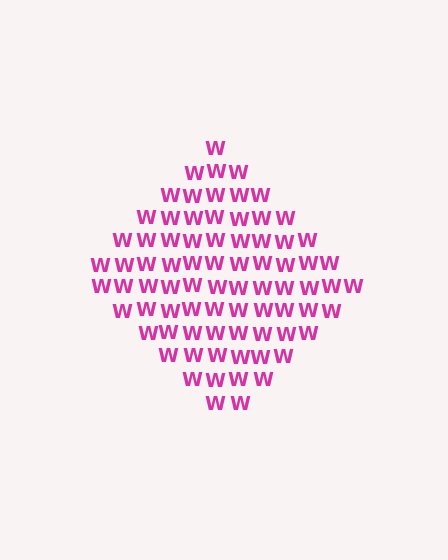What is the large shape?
The large shape is a diamond.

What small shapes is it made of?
It is made of small letter W's.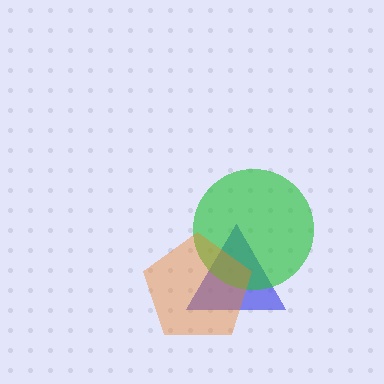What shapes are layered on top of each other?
The layered shapes are: a blue triangle, a green circle, an orange pentagon.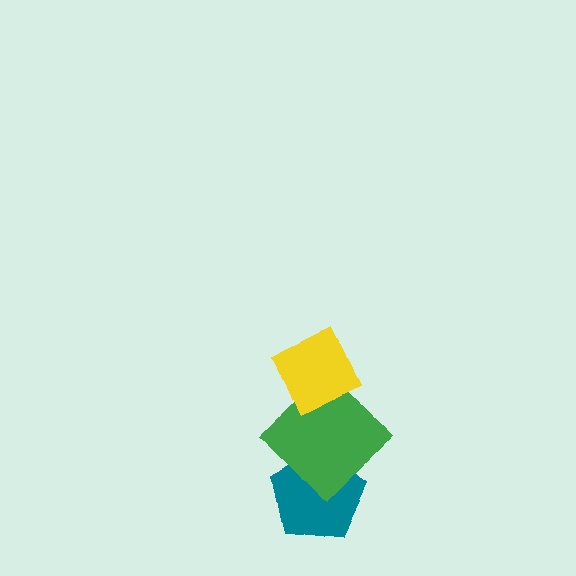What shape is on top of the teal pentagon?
The green diamond is on top of the teal pentagon.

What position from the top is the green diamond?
The green diamond is 2nd from the top.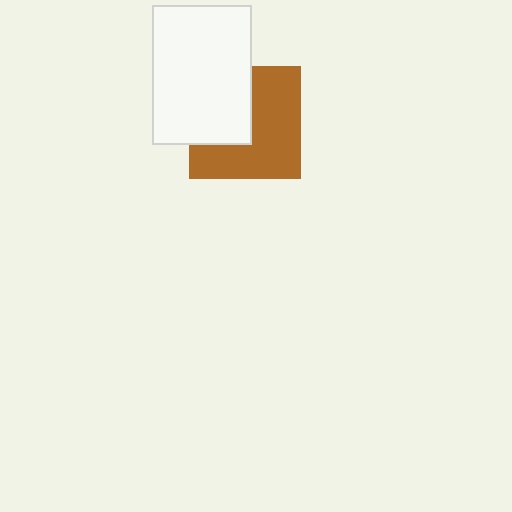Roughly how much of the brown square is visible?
About half of it is visible (roughly 61%).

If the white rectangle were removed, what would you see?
You would see the complete brown square.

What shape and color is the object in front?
The object in front is a white rectangle.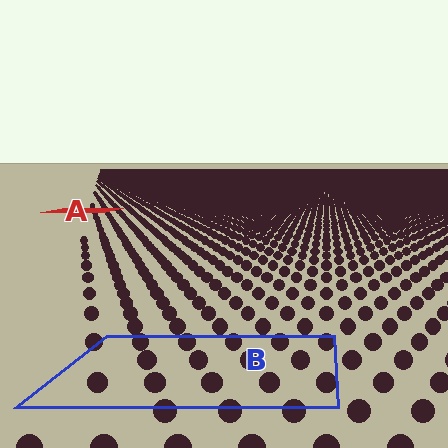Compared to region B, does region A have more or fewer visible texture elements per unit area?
Region A has more texture elements per unit area — they are packed more densely because it is farther away.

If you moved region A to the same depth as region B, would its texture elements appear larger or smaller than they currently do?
They would appear larger. At a closer depth, the same texture elements are projected at a bigger on-screen size.